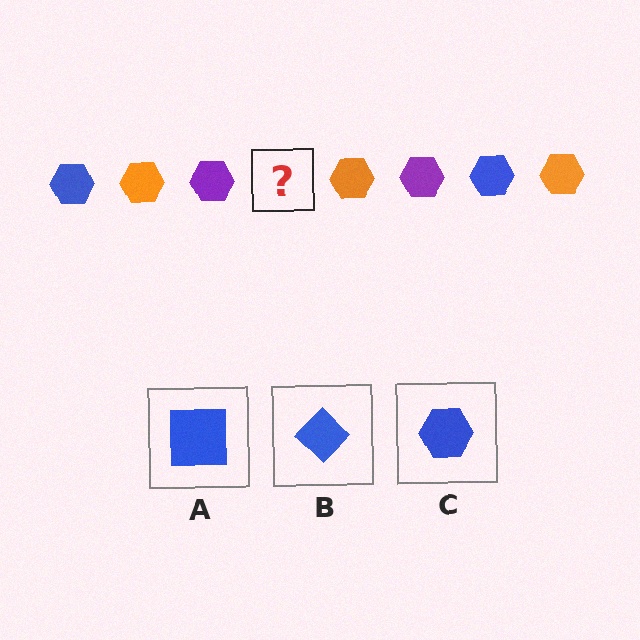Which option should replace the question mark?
Option C.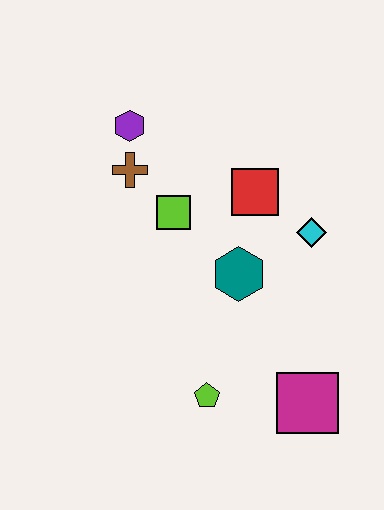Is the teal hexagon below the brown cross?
Yes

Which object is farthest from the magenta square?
The purple hexagon is farthest from the magenta square.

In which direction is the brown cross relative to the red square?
The brown cross is to the left of the red square.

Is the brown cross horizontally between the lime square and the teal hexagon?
No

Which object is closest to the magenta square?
The lime pentagon is closest to the magenta square.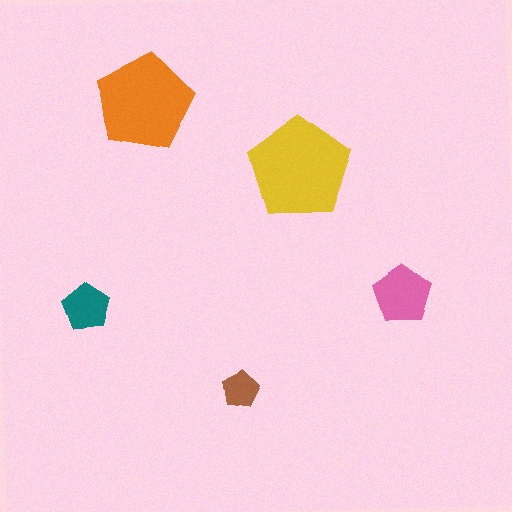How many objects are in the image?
There are 5 objects in the image.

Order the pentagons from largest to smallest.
the yellow one, the orange one, the pink one, the teal one, the brown one.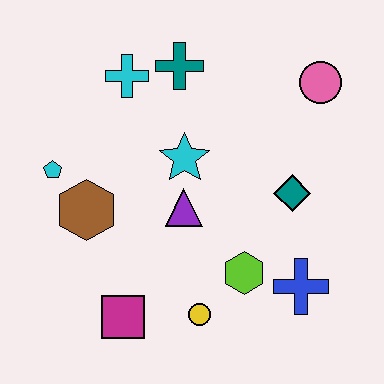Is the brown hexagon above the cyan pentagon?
No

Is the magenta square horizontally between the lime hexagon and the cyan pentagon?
Yes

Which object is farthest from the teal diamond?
The cyan pentagon is farthest from the teal diamond.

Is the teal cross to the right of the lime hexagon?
No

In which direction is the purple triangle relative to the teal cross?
The purple triangle is below the teal cross.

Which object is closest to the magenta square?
The yellow circle is closest to the magenta square.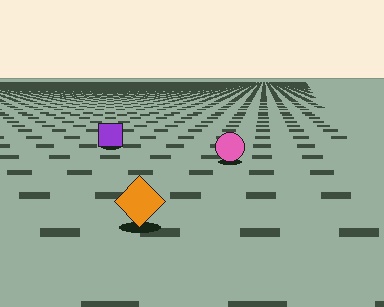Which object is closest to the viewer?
The orange diamond is closest. The texture marks near it are larger and more spread out.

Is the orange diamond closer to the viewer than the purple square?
Yes. The orange diamond is closer — you can tell from the texture gradient: the ground texture is coarser near it.